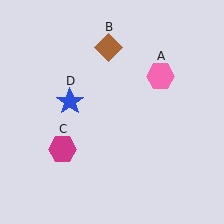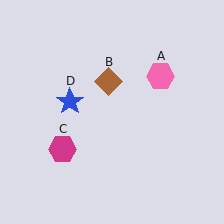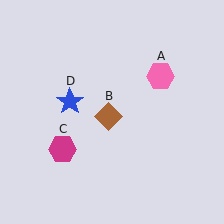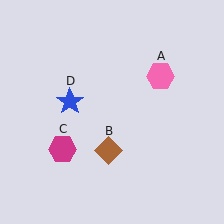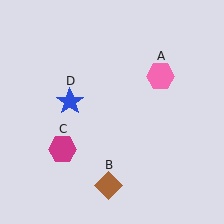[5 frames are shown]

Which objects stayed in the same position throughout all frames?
Pink hexagon (object A) and magenta hexagon (object C) and blue star (object D) remained stationary.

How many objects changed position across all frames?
1 object changed position: brown diamond (object B).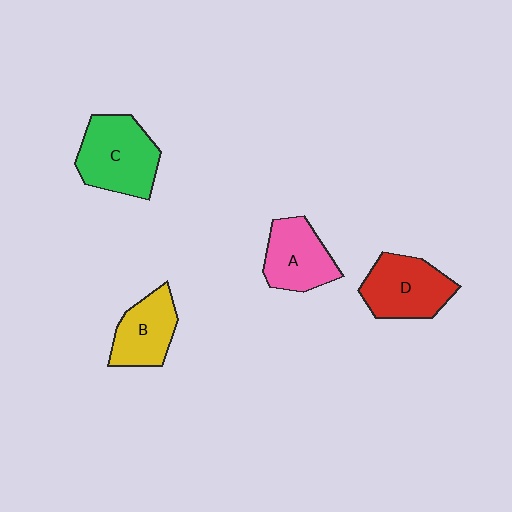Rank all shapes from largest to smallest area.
From largest to smallest: C (green), D (red), A (pink), B (yellow).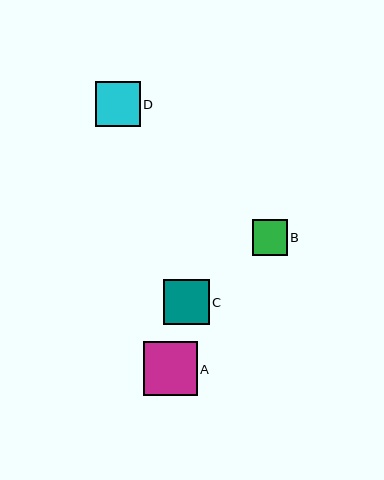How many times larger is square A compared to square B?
Square A is approximately 1.5 times the size of square B.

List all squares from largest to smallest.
From largest to smallest: A, C, D, B.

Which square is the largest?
Square A is the largest with a size of approximately 54 pixels.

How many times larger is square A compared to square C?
Square A is approximately 1.2 times the size of square C.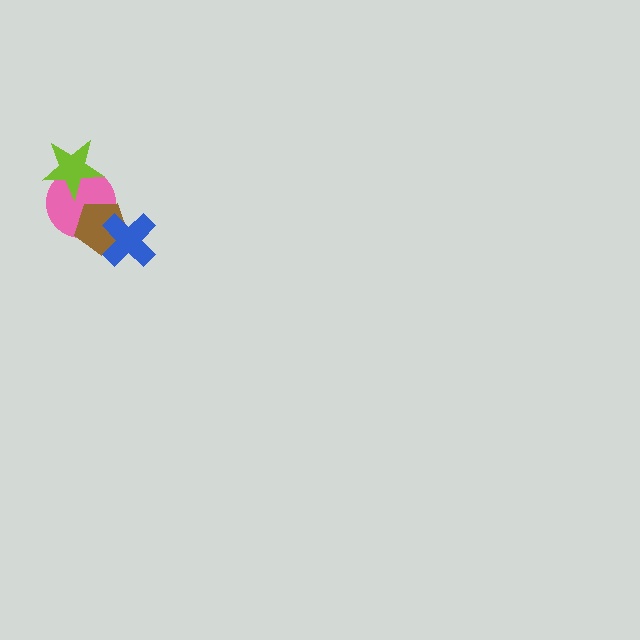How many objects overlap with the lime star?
1 object overlaps with the lime star.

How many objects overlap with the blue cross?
1 object overlaps with the blue cross.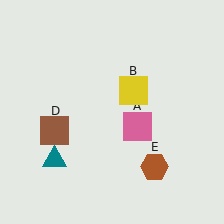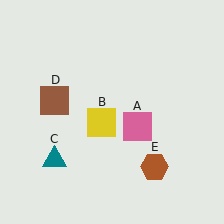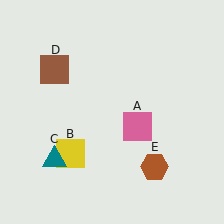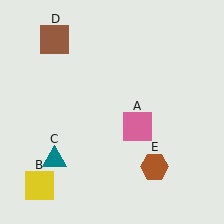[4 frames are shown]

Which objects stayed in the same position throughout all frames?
Pink square (object A) and teal triangle (object C) and brown hexagon (object E) remained stationary.